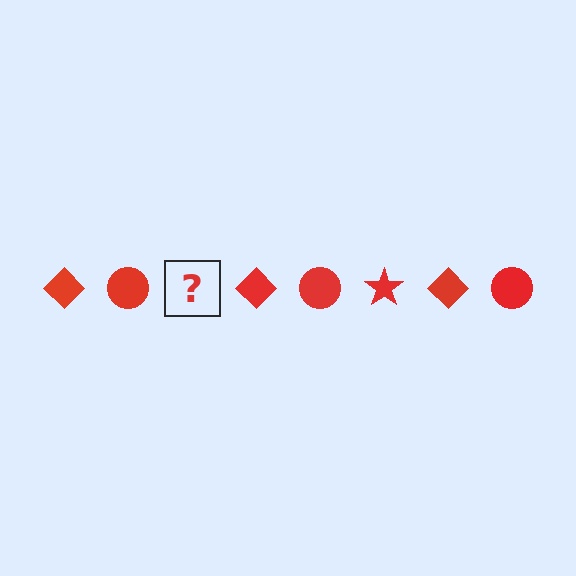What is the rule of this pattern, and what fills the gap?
The rule is that the pattern cycles through diamond, circle, star shapes in red. The gap should be filled with a red star.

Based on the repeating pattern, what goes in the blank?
The blank should be a red star.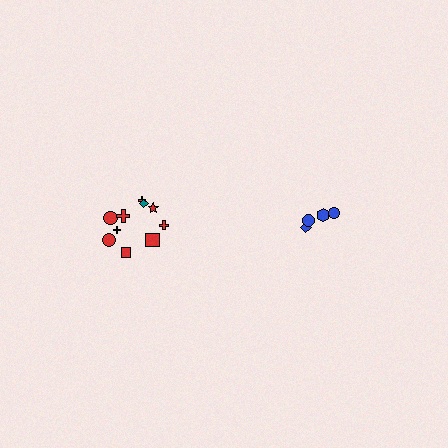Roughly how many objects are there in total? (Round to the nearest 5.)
Roughly 15 objects in total.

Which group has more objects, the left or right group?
The left group.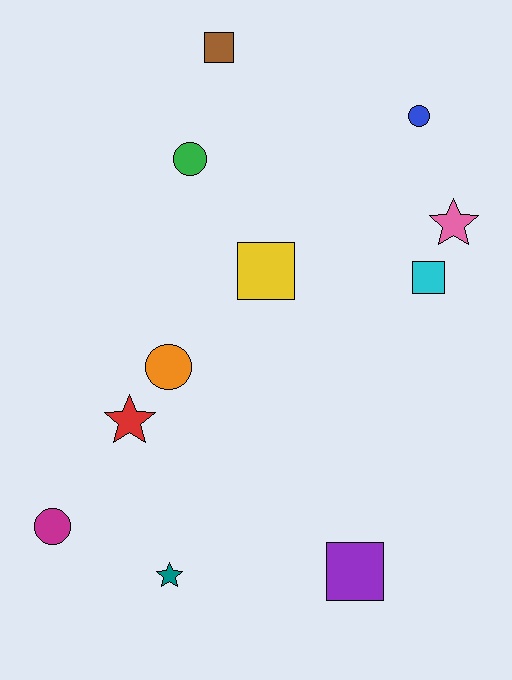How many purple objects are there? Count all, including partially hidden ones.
There is 1 purple object.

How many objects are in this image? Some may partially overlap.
There are 11 objects.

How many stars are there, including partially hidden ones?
There are 3 stars.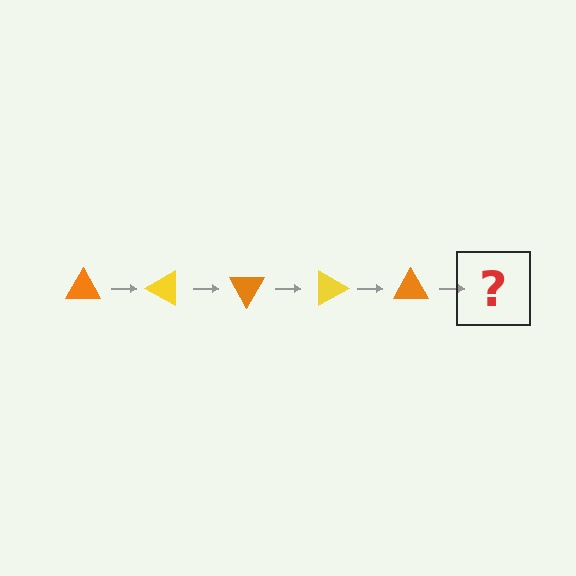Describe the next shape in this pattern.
It should be a yellow triangle, rotated 150 degrees from the start.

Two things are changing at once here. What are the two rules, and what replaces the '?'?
The two rules are that it rotates 30 degrees each step and the color cycles through orange and yellow. The '?' should be a yellow triangle, rotated 150 degrees from the start.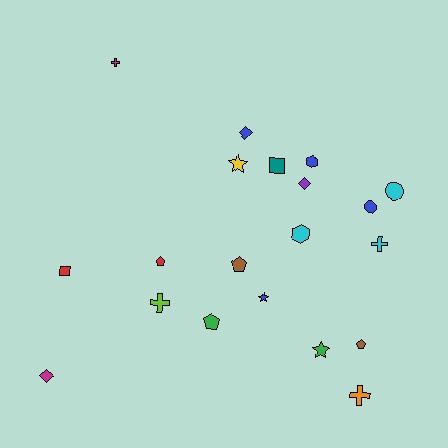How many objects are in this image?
There are 20 objects.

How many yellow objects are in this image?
There is 1 yellow object.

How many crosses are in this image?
There are 4 crosses.